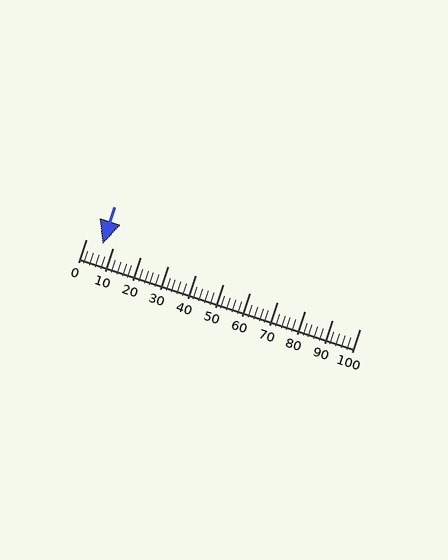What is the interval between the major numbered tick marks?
The major tick marks are spaced 10 units apart.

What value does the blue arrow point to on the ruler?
The blue arrow points to approximately 6.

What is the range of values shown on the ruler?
The ruler shows values from 0 to 100.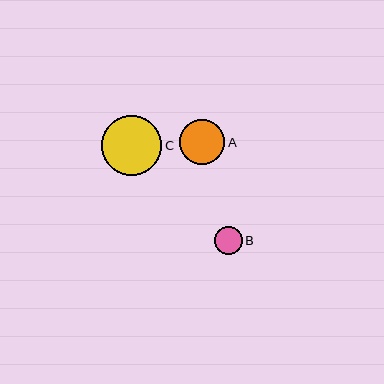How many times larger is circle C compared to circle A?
Circle C is approximately 1.3 times the size of circle A.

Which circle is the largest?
Circle C is the largest with a size of approximately 60 pixels.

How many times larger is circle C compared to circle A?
Circle C is approximately 1.3 times the size of circle A.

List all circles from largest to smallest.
From largest to smallest: C, A, B.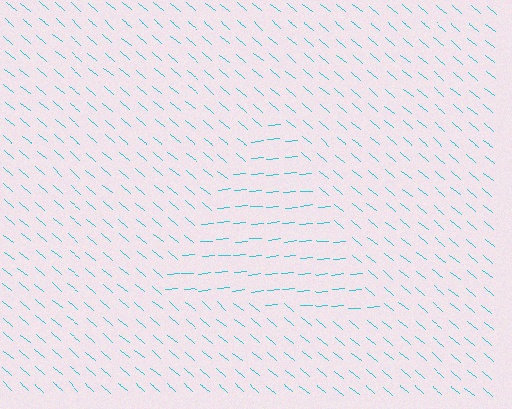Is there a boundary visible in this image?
Yes, there is a texture boundary formed by a change in line orientation.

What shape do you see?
I see a triangle.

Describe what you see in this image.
The image is filled with small cyan line segments. A triangle region in the image has lines oriented differently from the surrounding lines, creating a visible texture boundary.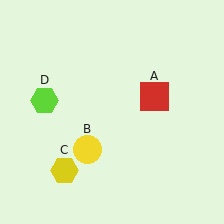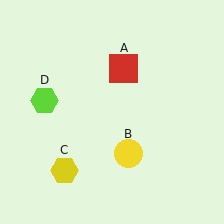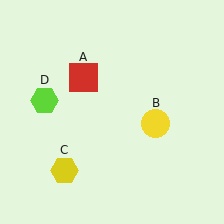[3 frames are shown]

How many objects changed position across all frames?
2 objects changed position: red square (object A), yellow circle (object B).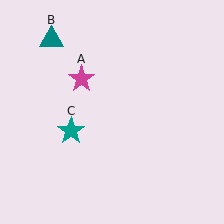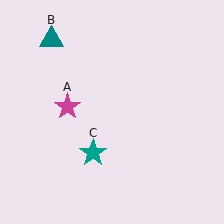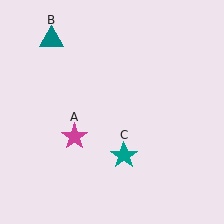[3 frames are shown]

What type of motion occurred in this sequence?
The magenta star (object A), teal star (object C) rotated counterclockwise around the center of the scene.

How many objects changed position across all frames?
2 objects changed position: magenta star (object A), teal star (object C).